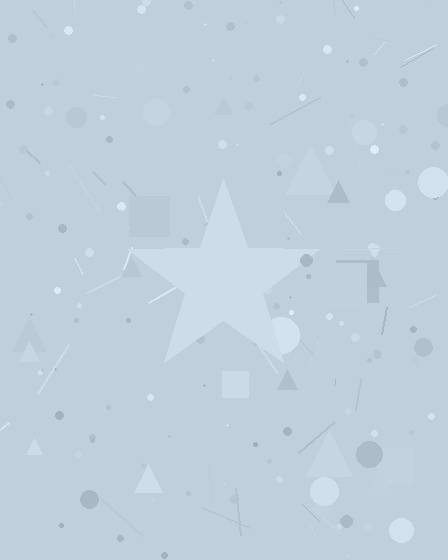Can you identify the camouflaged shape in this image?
The camouflaged shape is a star.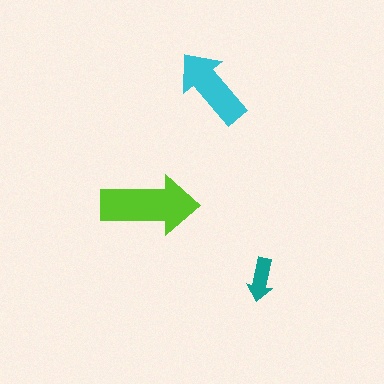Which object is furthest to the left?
The lime arrow is leftmost.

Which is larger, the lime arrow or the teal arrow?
The lime one.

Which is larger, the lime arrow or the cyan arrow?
The lime one.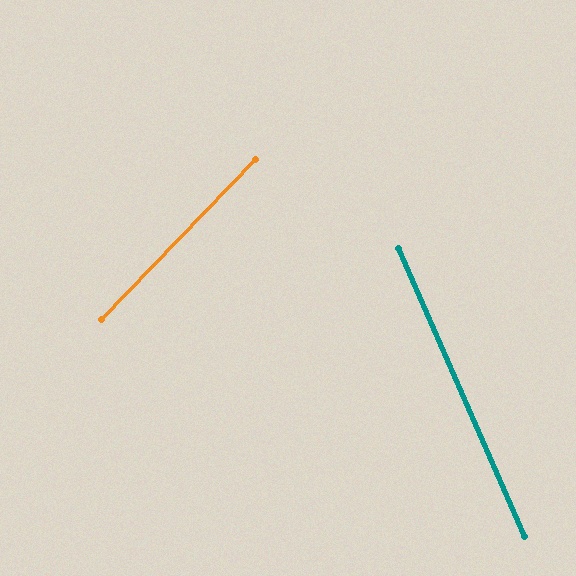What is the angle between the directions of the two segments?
Approximately 68 degrees.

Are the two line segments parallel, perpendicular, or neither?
Neither parallel nor perpendicular — they differ by about 68°.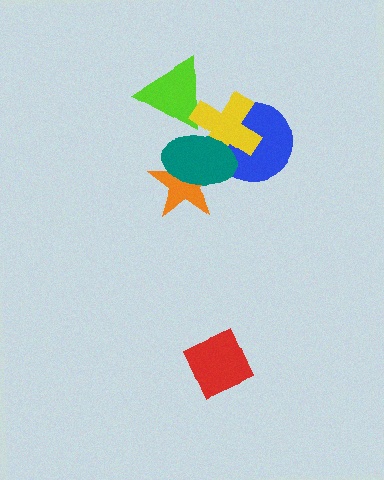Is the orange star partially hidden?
Yes, it is partially covered by another shape.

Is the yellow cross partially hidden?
Yes, it is partially covered by another shape.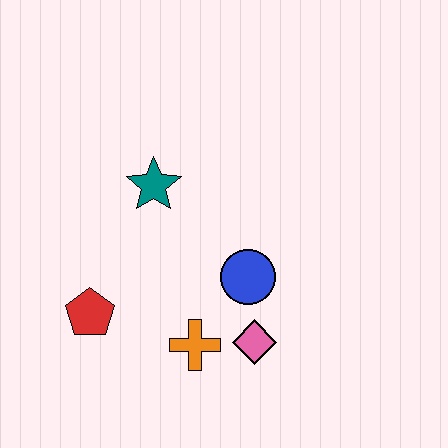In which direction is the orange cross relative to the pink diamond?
The orange cross is to the left of the pink diamond.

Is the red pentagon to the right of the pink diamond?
No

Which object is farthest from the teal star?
The pink diamond is farthest from the teal star.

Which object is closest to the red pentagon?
The orange cross is closest to the red pentagon.